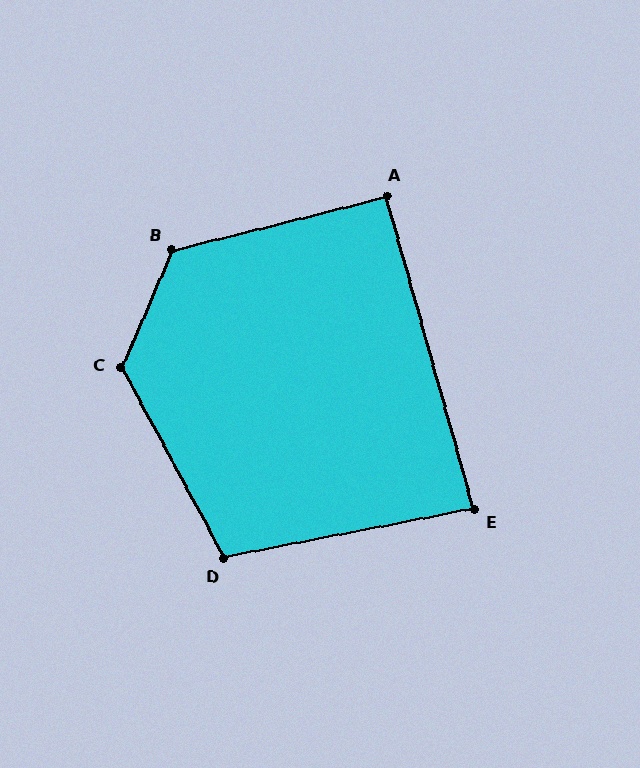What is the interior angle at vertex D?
Approximately 107 degrees (obtuse).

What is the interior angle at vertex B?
Approximately 127 degrees (obtuse).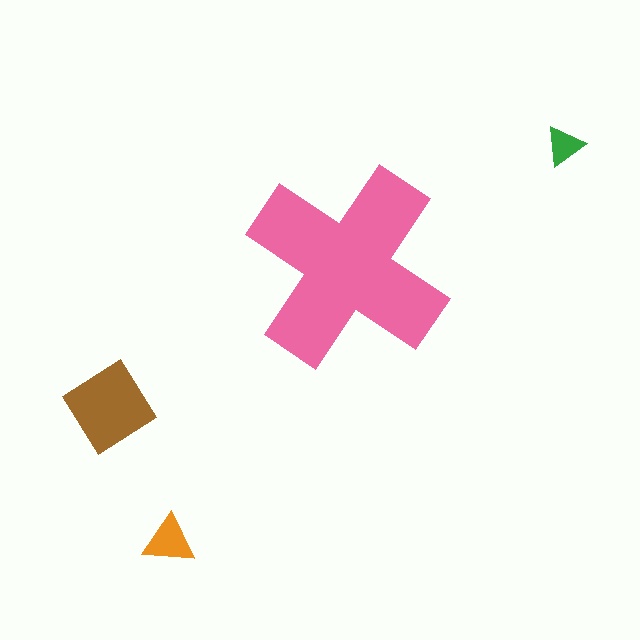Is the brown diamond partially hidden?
No, the brown diamond is fully visible.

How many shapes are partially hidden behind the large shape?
0 shapes are partially hidden.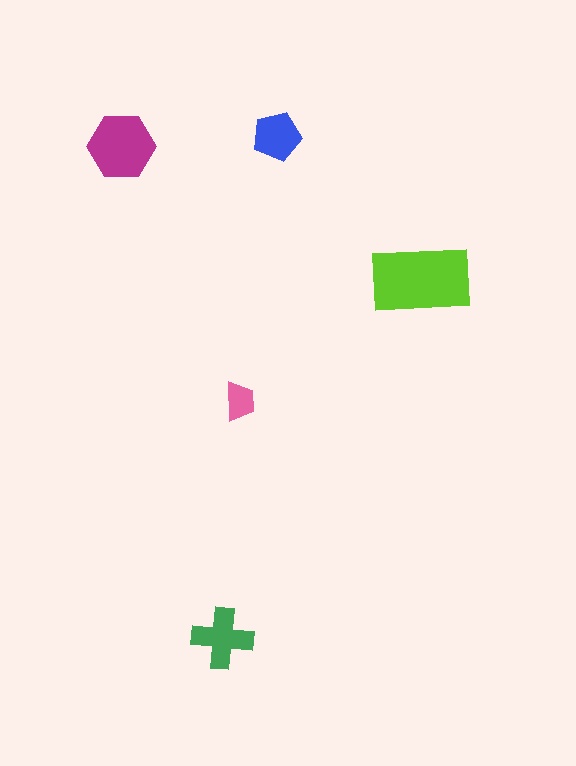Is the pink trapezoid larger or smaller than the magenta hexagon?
Smaller.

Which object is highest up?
The blue pentagon is topmost.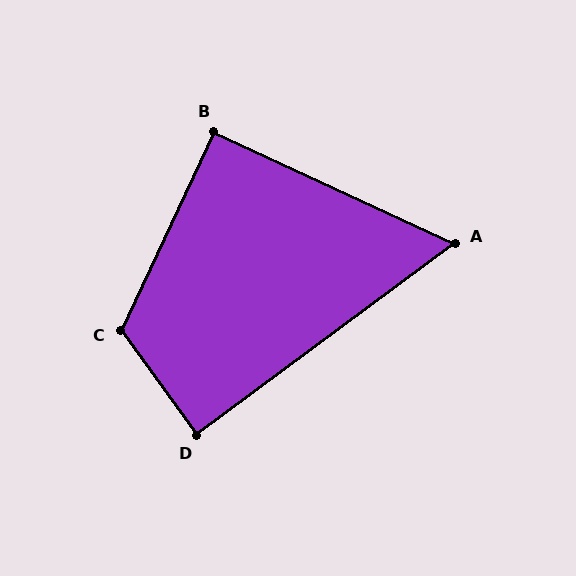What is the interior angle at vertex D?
Approximately 90 degrees (approximately right).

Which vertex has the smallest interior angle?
A, at approximately 61 degrees.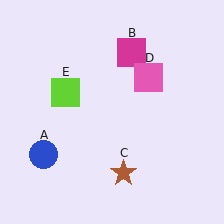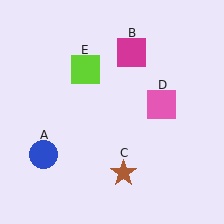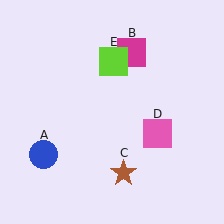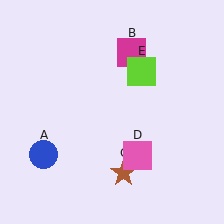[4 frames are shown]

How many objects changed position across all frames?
2 objects changed position: pink square (object D), lime square (object E).